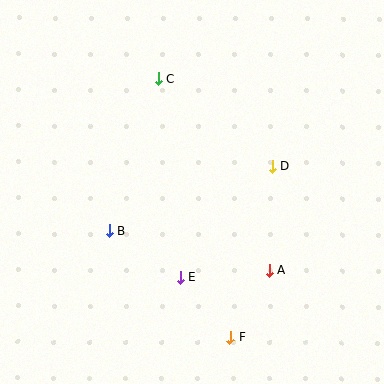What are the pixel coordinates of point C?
Point C is at (159, 79).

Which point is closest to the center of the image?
Point D at (272, 167) is closest to the center.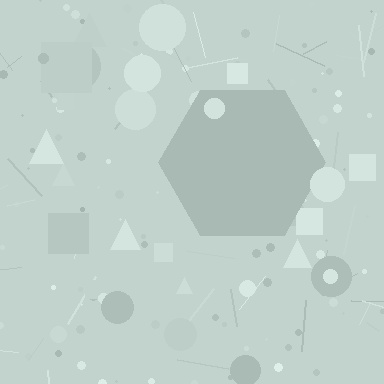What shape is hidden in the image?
A hexagon is hidden in the image.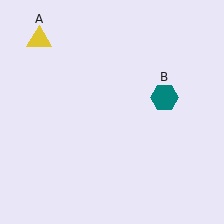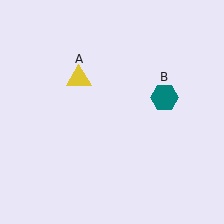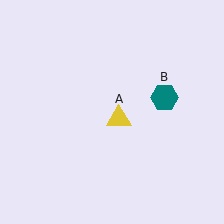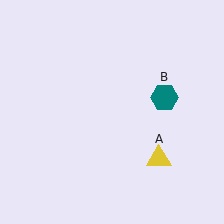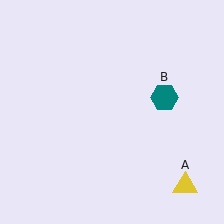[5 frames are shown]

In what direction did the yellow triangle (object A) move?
The yellow triangle (object A) moved down and to the right.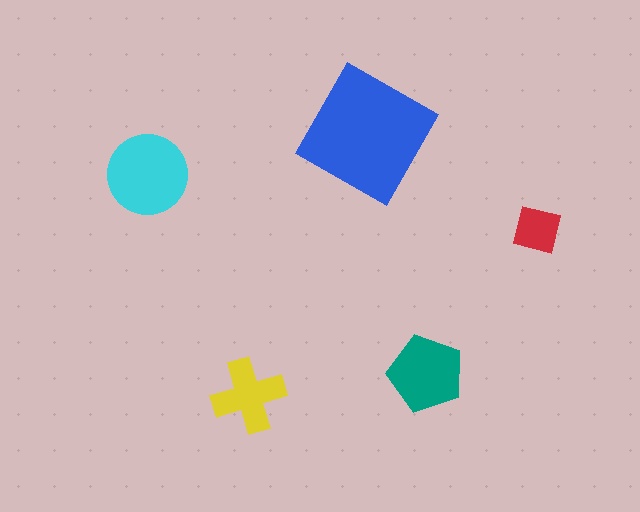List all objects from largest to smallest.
The blue square, the cyan circle, the teal pentagon, the yellow cross, the red square.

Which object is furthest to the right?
The red square is rightmost.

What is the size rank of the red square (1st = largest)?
5th.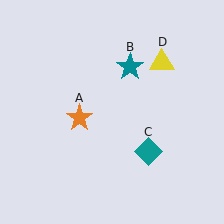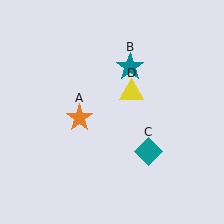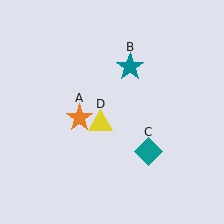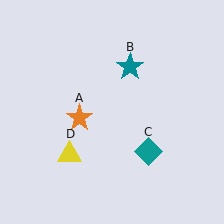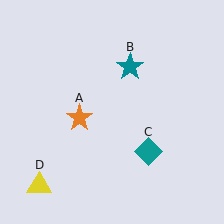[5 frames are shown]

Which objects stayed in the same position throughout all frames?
Orange star (object A) and teal star (object B) and teal diamond (object C) remained stationary.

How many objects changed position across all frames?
1 object changed position: yellow triangle (object D).